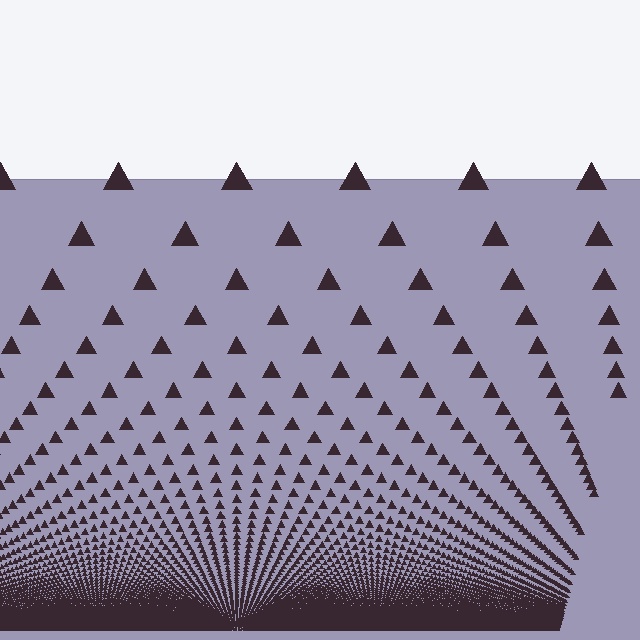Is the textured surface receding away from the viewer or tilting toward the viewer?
The surface appears to tilt toward the viewer. Texture elements get larger and sparser toward the top.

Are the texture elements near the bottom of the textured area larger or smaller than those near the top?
Smaller. The gradient is inverted — elements near the bottom are smaller and denser.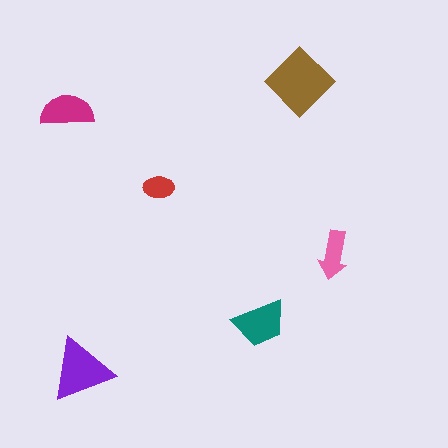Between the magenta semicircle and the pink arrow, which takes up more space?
The magenta semicircle.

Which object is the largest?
The brown diamond.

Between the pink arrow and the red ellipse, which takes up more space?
The pink arrow.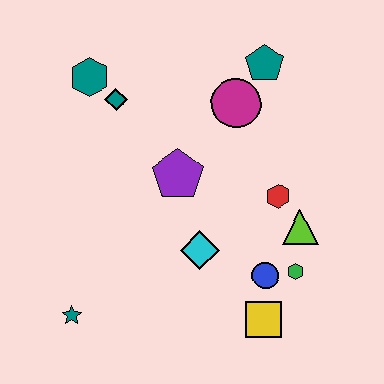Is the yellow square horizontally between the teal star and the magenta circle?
No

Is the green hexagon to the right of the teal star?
Yes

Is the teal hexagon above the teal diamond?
Yes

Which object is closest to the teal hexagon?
The teal diamond is closest to the teal hexagon.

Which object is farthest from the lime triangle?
The teal hexagon is farthest from the lime triangle.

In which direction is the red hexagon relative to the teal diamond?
The red hexagon is to the right of the teal diamond.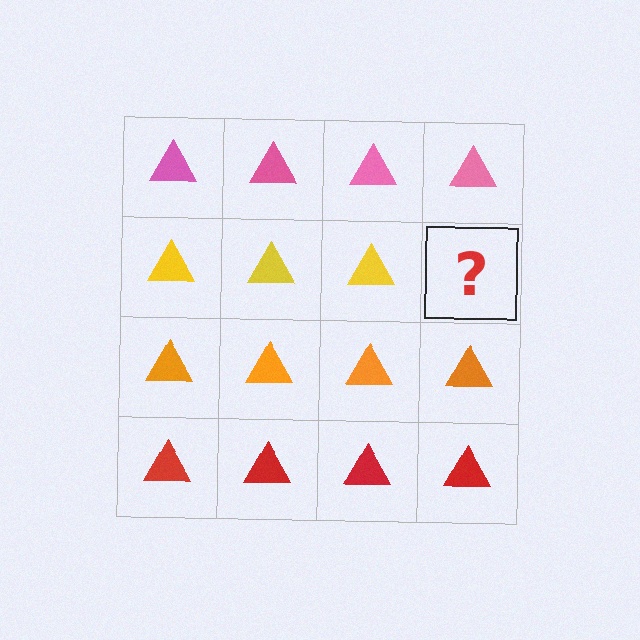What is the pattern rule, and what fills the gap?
The rule is that each row has a consistent color. The gap should be filled with a yellow triangle.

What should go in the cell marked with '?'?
The missing cell should contain a yellow triangle.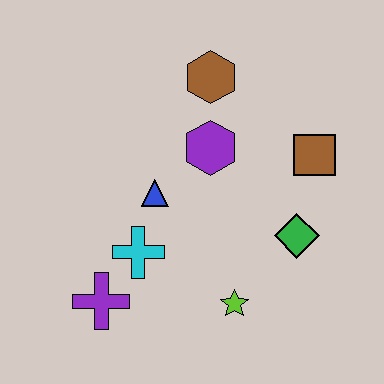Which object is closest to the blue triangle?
The cyan cross is closest to the blue triangle.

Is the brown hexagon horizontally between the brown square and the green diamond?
No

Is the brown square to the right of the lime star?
Yes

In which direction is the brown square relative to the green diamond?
The brown square is above the green diamond.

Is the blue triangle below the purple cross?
No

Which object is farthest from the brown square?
The purple cross is farthest from the brown square.